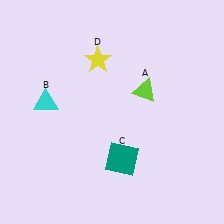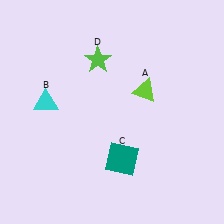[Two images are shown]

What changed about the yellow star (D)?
In Image 1, D is yellow. In Image 2, it changed to lime.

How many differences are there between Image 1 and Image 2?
There is 1 difference between the two images.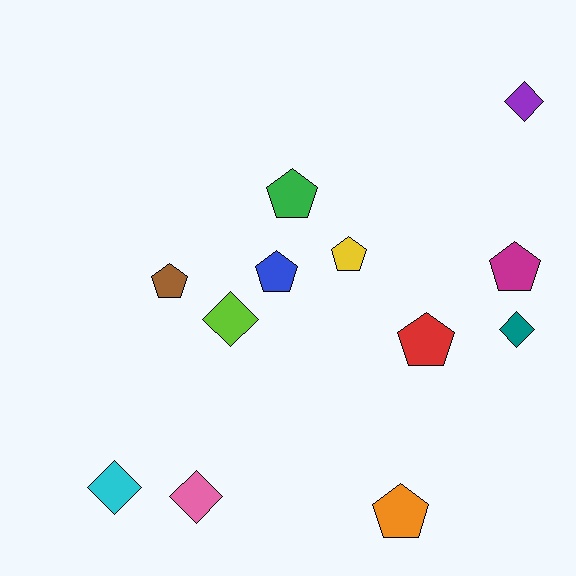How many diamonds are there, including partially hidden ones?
There are 5 diamonds.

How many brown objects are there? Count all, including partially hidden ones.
There is 1 brown object.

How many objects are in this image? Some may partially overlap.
There are 12 objects.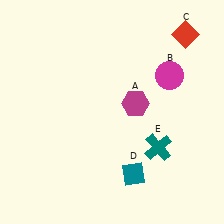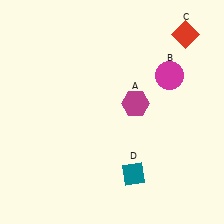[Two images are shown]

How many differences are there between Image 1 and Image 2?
There is 1 difference between the two images.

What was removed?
The teal cross (E) was removed in Image 2.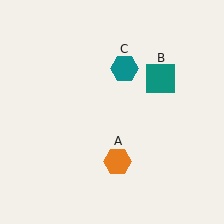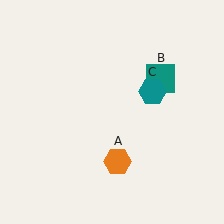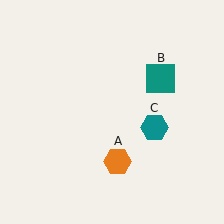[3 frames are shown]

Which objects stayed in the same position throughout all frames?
Orange hexagon (object A) and teal square (object B) remained stationary.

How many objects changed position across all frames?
1 object changed position: teal hexagon (object C).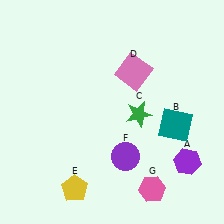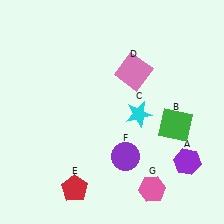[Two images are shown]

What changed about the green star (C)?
In Image 1, C is green. In Image 2, it changed to cyan.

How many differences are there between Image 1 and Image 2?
There are 3 differences between the two images.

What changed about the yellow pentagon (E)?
In Image 1, E is yellow. In Image 2, it changed to red.